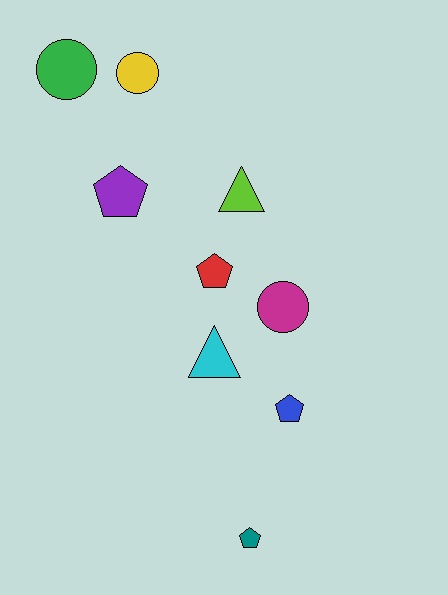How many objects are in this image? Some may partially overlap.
There are 9 objects.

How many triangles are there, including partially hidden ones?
There are 2 triangles.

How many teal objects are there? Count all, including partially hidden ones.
There is 1 teal object.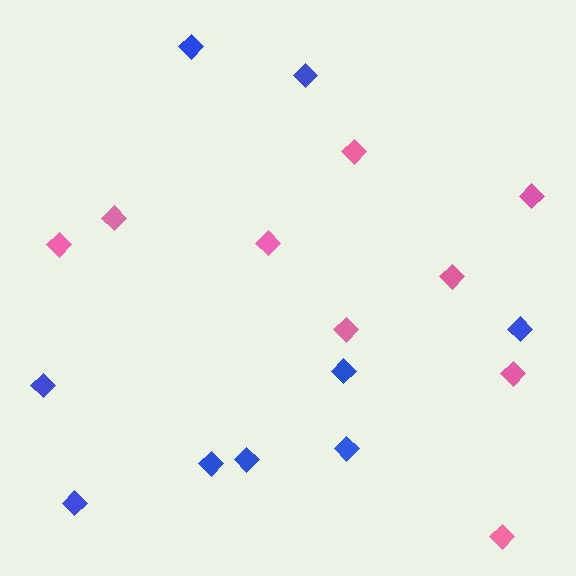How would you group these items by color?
There are 2 groups: one group of pink diamonds (9) and one group of blue diamonds (9).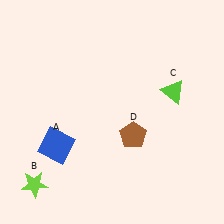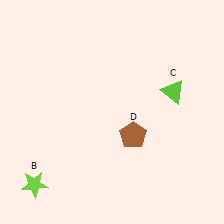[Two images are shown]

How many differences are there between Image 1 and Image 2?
There is 1 difference between the two images.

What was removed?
The blue square (A) was removed in Image 2.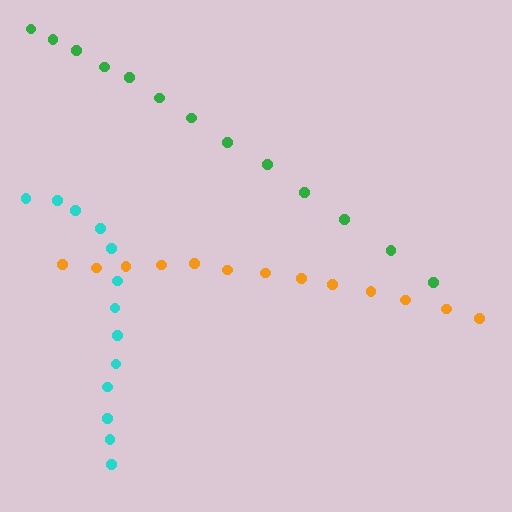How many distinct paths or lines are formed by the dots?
There are 3 distinct paths.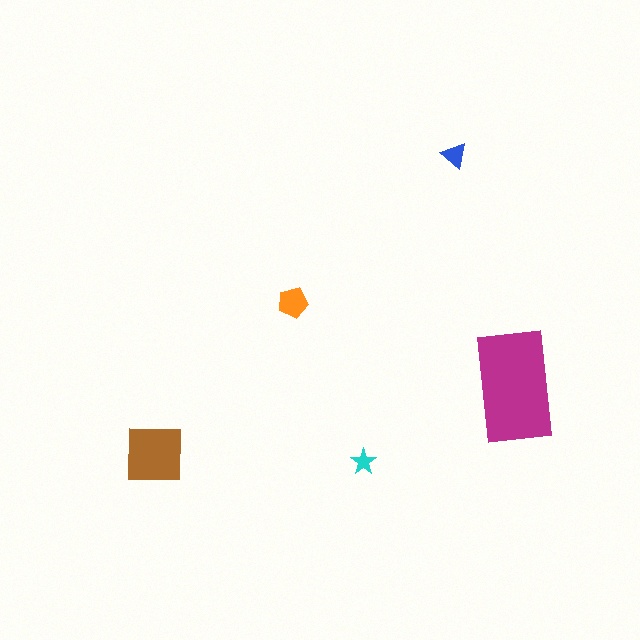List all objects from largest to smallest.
The magenta rectangle, the brown square, the orange pentagon, the blue triangle, the cyan star.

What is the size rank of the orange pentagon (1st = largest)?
3rd.